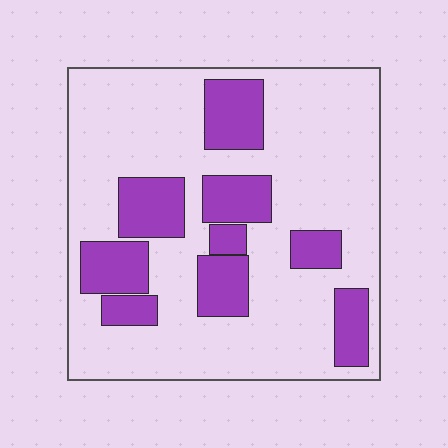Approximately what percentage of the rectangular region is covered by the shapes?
Approximately 25%.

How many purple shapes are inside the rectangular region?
9.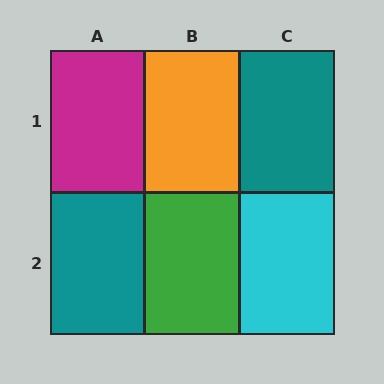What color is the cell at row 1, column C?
Teal.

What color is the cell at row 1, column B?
Orange.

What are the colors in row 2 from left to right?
Teal, green, cyan.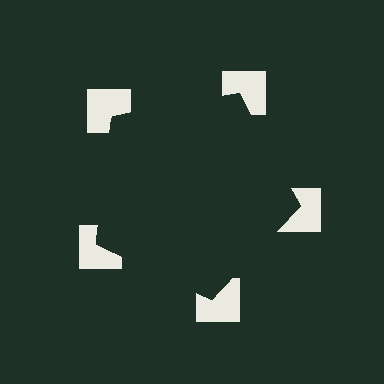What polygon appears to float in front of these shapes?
An illusory pentagon — its edges are inferred from the aligned wedge cuts in the notched squares, not physically drawn.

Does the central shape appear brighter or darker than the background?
It typically appears slightly darker than the background, even though no actual brightness change is drawn.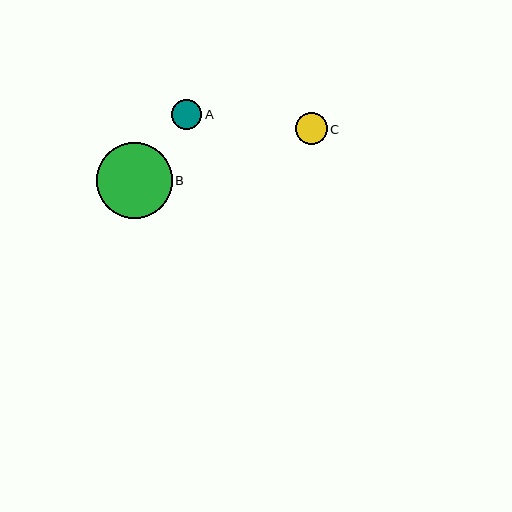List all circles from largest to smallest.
From largest to smallest: B, C, A.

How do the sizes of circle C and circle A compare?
Circle C and circle A are approximately the same size.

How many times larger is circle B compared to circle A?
Circle B is approximately 2.5 times the size of circle A.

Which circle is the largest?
Circle B is the largest with a size of approximately 76 pixels.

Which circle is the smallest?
Circle A is the smallest with a size of approximately 30 pixels.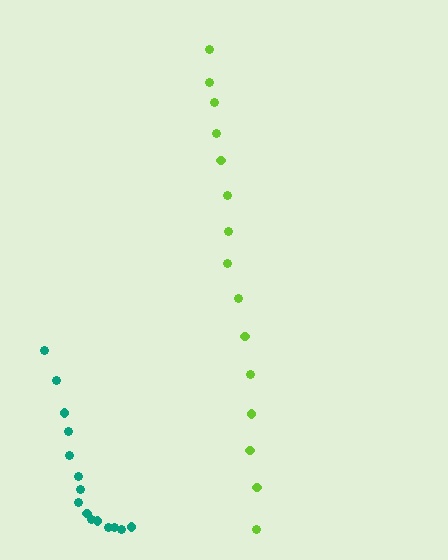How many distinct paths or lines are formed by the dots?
There are 2 distinct paths.